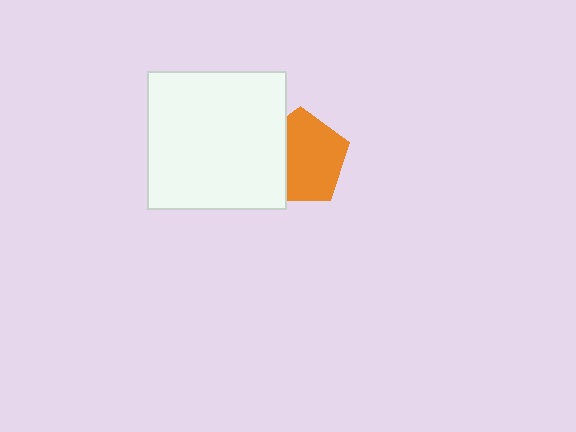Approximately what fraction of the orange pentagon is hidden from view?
Roughly 33% of the orange pentagon is hidden behind the white square.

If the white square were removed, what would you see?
You would see the complete orange pentagon.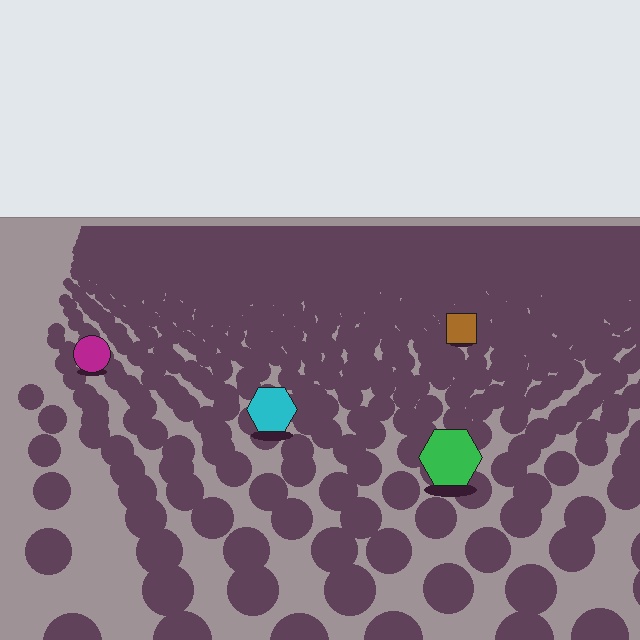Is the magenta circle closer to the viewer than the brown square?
Yes. The magenta circle is closer — you can tell from the texture gradient: the ground texture is coarser near it.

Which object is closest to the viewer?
The green hexagon is closest. The texture marks near it are larger and more spread out.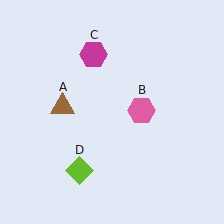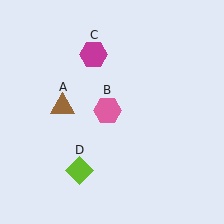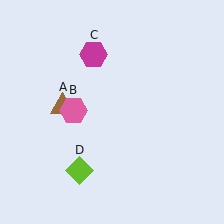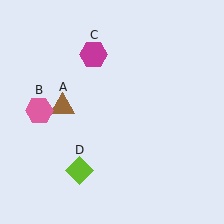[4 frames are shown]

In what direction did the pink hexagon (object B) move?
The pink hexagon (object B) moved left.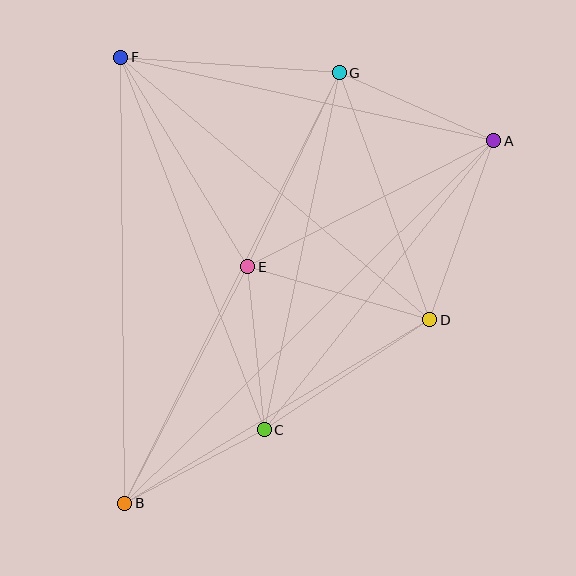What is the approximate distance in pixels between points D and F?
The distance between D and F is approximately 405 pixels.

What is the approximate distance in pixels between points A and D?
The distance between A and D is approximately 190 pixels.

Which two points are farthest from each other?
Points A and B are farthest from each other.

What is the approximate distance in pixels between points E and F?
The distance between E and F is approximately 245 pixels.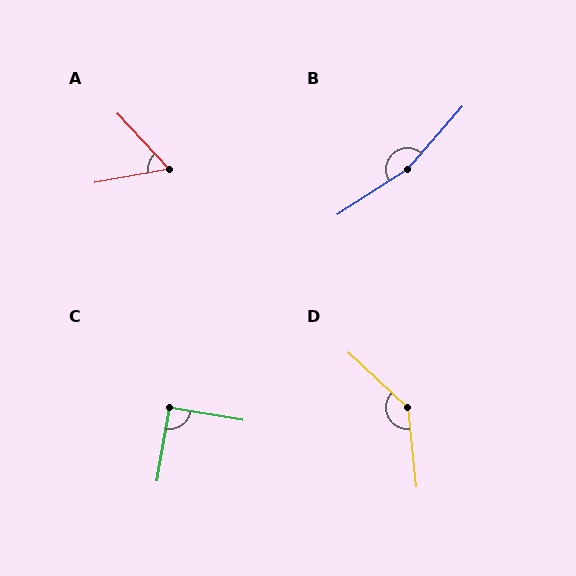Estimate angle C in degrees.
Approximately 90 degrees.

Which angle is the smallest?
A, at approximately 58 degrees.